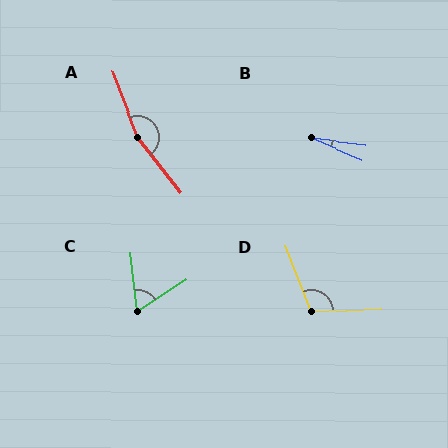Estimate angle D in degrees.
Approximately 108 degrees.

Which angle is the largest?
A, at approximately 163 degrees.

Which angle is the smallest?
B, at approximately 16 degrees.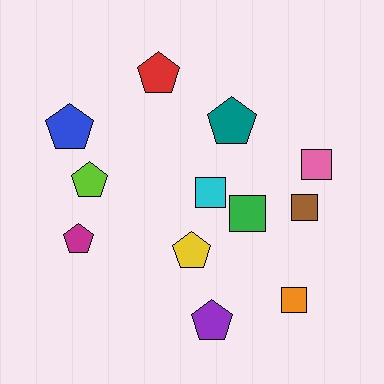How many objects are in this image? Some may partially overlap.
There are 12 objects.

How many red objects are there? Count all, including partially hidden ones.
There is 1 red object.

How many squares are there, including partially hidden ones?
There are 5 squares.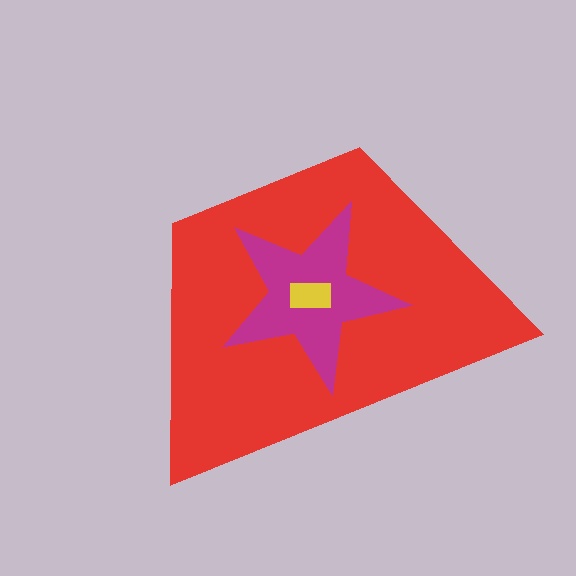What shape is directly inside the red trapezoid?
The magenta star.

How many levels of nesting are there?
3.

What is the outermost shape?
The red trapezoid.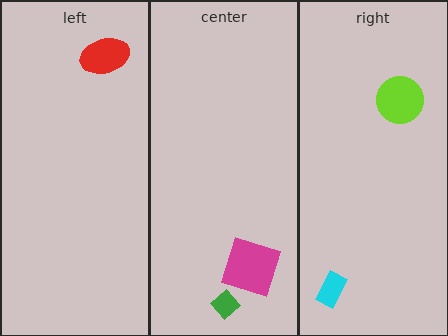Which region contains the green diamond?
The center region.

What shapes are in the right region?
The lime circle, the cyan rectangle.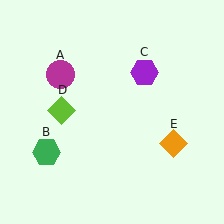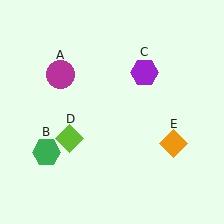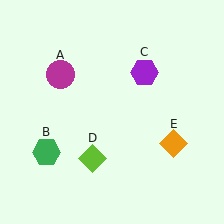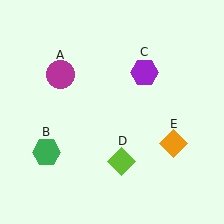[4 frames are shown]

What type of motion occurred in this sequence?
The lime diamond (object D) rotated counterclockwise around the center of the scene.